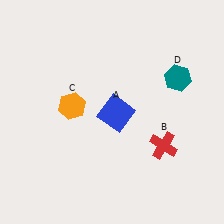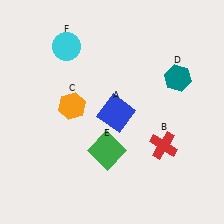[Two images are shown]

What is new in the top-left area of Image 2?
A cyan circle (F) was added in the top-left area of Image 2.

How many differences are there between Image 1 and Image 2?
There are 2 differences between the two images.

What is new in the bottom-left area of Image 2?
A green square (E) was added in the bottom-left area of Image 2.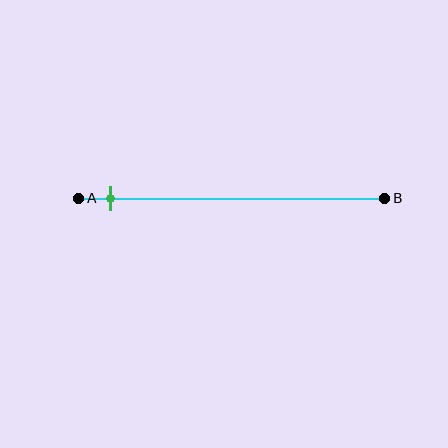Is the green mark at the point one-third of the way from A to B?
No, the mark is at about 10% from A, not at the 33% one-third point.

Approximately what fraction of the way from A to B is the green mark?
The green mark is approximately 10% of the way from A to B.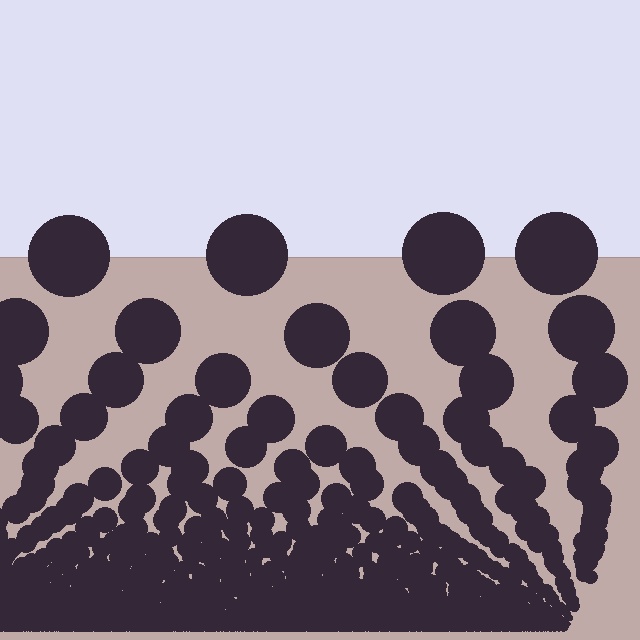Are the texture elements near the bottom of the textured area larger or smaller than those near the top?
Smaller. The gradient is inverted — elements near the bottom are smaller and denser.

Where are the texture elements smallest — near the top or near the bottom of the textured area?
Near the bottom.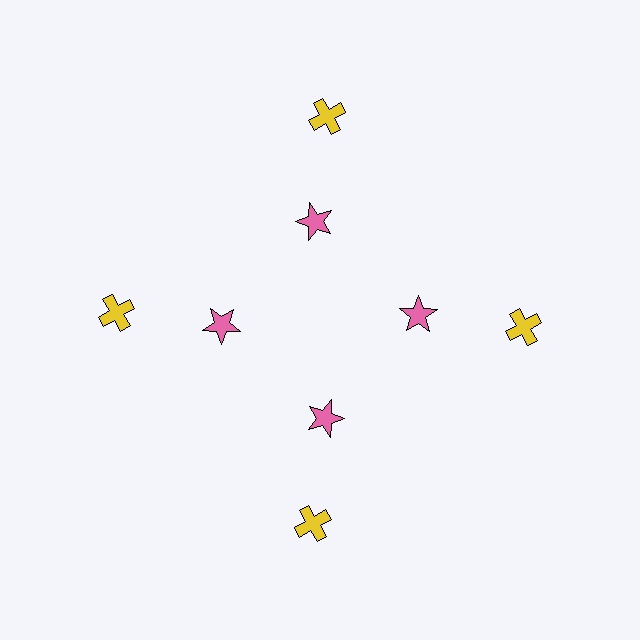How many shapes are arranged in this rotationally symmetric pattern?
There are 8 shapes, arranged in 4 groups of 2.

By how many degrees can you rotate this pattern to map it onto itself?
The pattern maps onto itself every 90 degrees of rotation.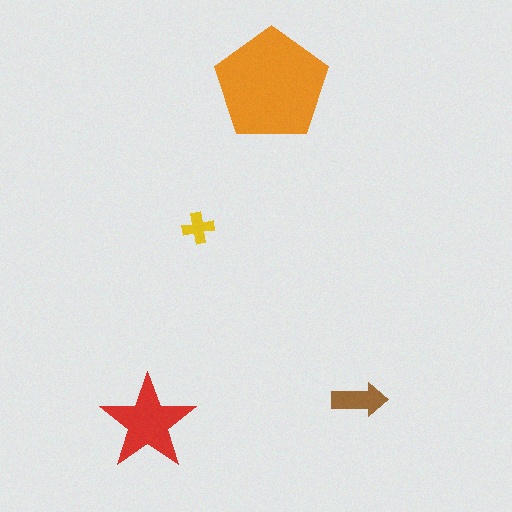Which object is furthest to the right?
The brown arrow is rightmost.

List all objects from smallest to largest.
The yellow cross, the brown arrow, the red star, the orange pentagon.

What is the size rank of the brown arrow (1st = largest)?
3rd.